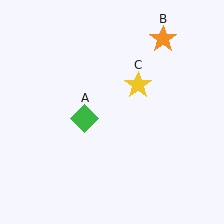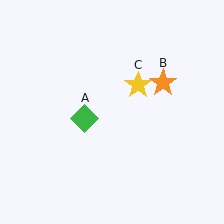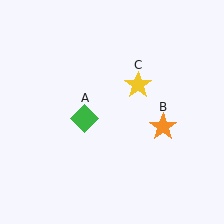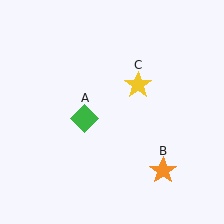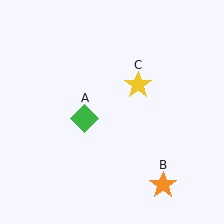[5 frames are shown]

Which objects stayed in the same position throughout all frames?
Green diamond (object A) and yellow star (object C) remained stationary.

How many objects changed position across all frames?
1 object changed position: orange star (object B).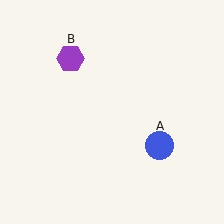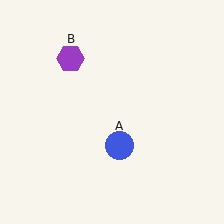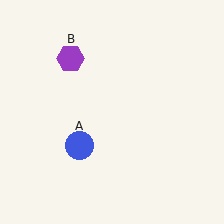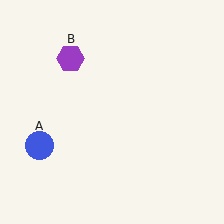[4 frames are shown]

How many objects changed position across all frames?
1 object changed position: blue circle (object A).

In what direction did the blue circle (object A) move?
The blue circle (object A) moved left.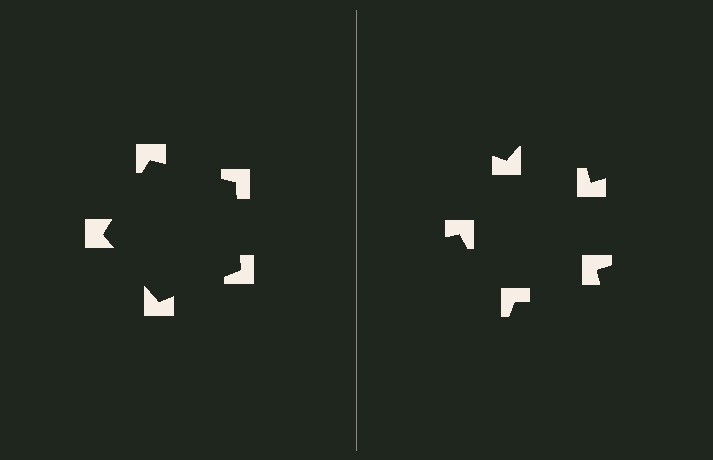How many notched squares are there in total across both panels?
10 — 5 on each side.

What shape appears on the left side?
An illusory pentagon.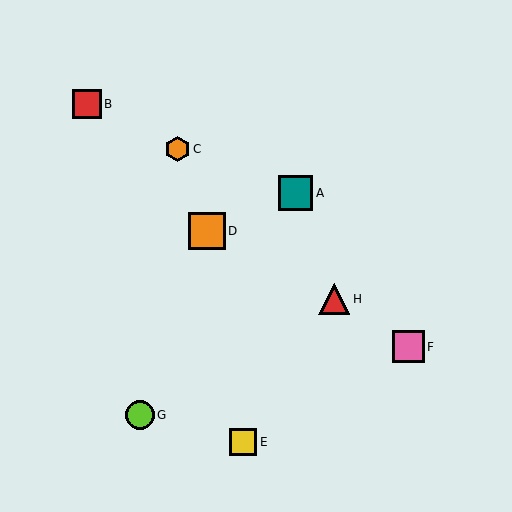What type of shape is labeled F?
Shape F is a pink square.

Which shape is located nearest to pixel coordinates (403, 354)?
The pink square (labeled F) at (408, 347) is nearest to that location.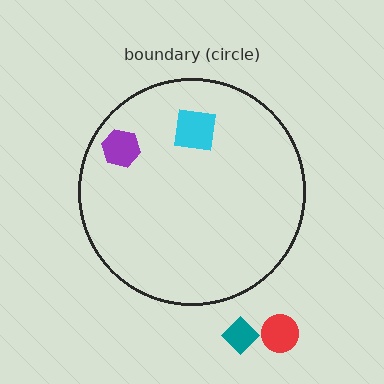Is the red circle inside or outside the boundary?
Outside.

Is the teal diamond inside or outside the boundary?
Outside.